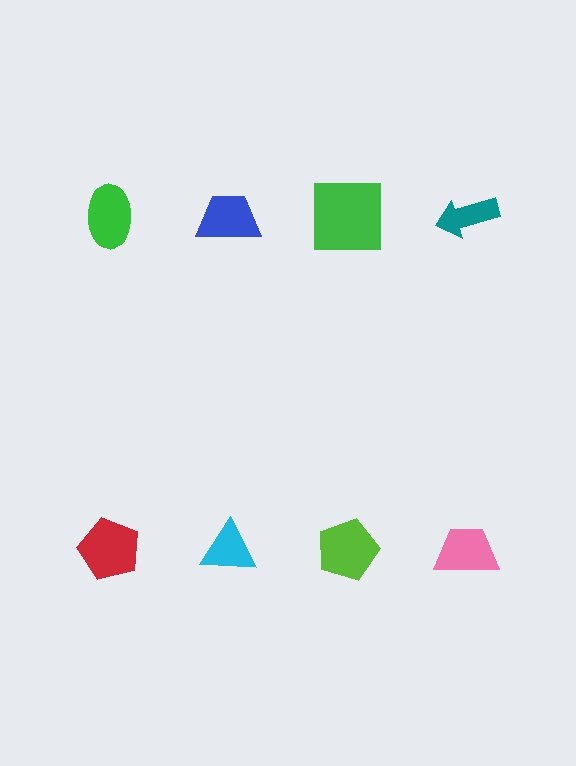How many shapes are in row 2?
4 shapes.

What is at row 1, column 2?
A blue trapezoid.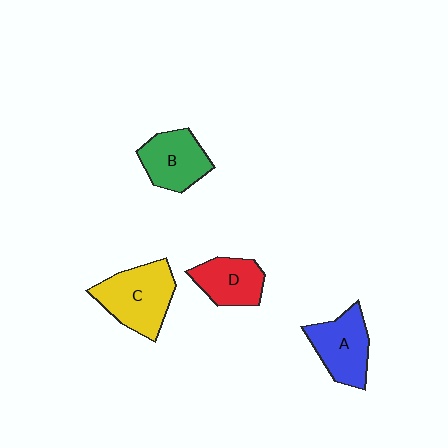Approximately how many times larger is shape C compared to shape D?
Approximately 1.5 times.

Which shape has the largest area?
Shape C (yellow).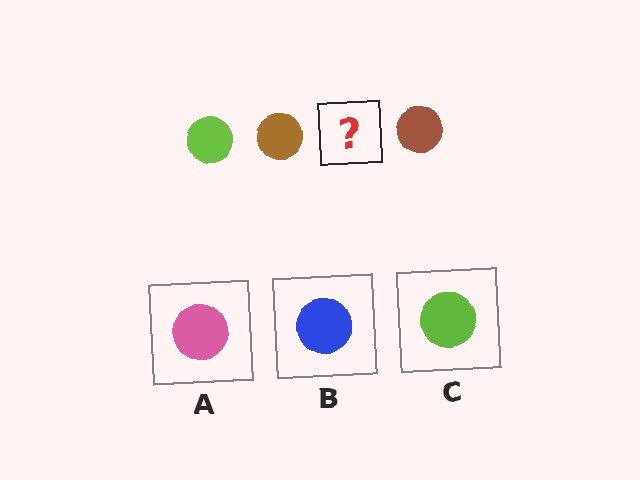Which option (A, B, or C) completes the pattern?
C.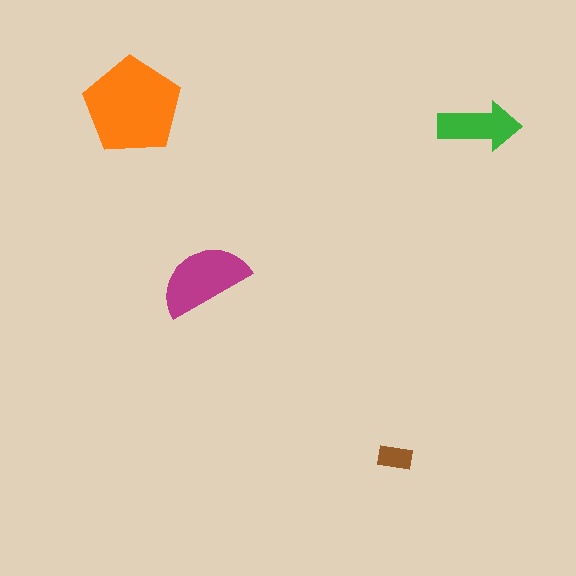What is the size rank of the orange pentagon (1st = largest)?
1st.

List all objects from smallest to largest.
The brown rectangle, the green arrow, the magenta semicircle, the orange pentagon.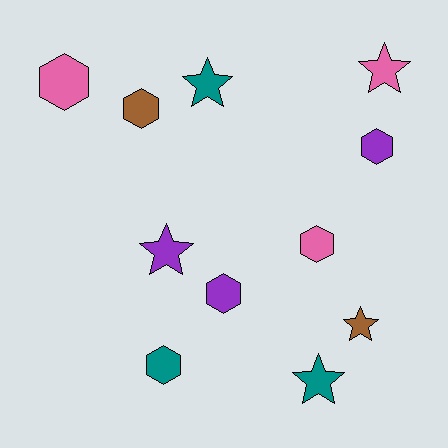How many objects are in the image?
There are 11 objects.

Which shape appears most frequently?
Hexagon, with 6 objects.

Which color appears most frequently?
Teal, with 3 objects.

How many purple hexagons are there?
There are 2 purple hexagons.